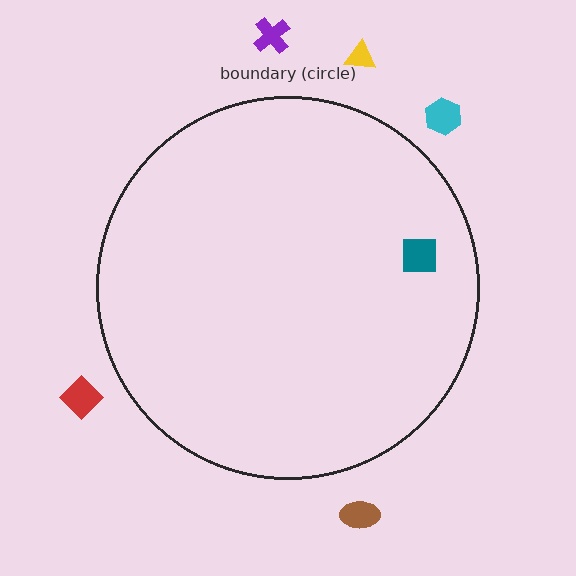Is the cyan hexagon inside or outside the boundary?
Outside.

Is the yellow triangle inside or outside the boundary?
Outside.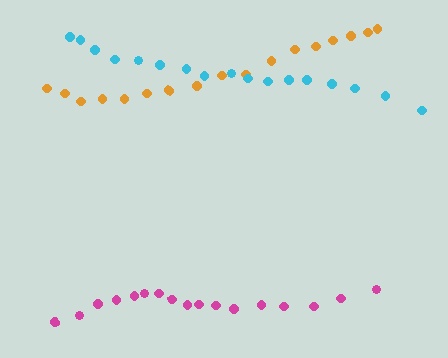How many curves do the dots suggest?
There are 3 distinct paths.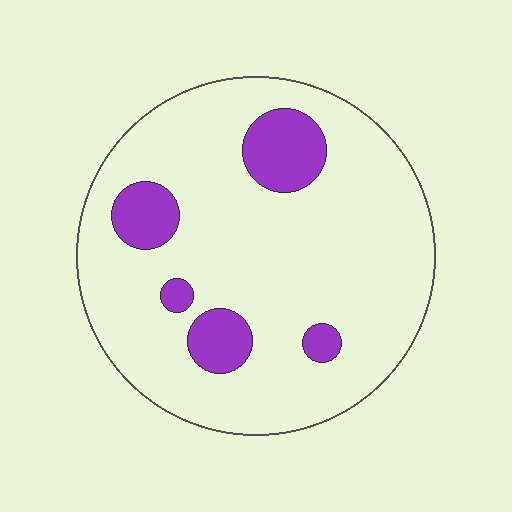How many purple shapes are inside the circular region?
5.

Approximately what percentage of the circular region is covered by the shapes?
Approximately 15%.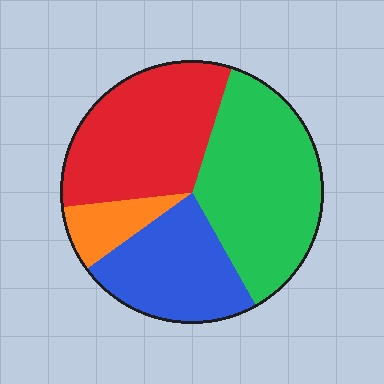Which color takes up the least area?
Orange, at roughly 10%.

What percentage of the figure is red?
Red covers roughly 30% of the figure.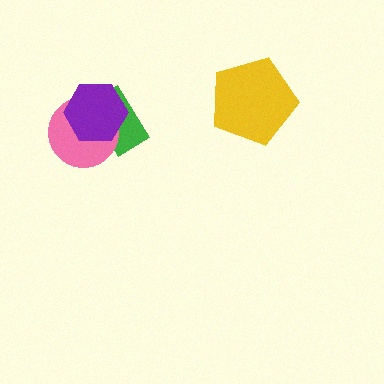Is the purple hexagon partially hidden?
No, no other shape covers it.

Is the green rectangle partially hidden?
Yes, it is partially covered by another shape.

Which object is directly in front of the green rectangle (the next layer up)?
The pink circle is directly in front of the green rectangle.